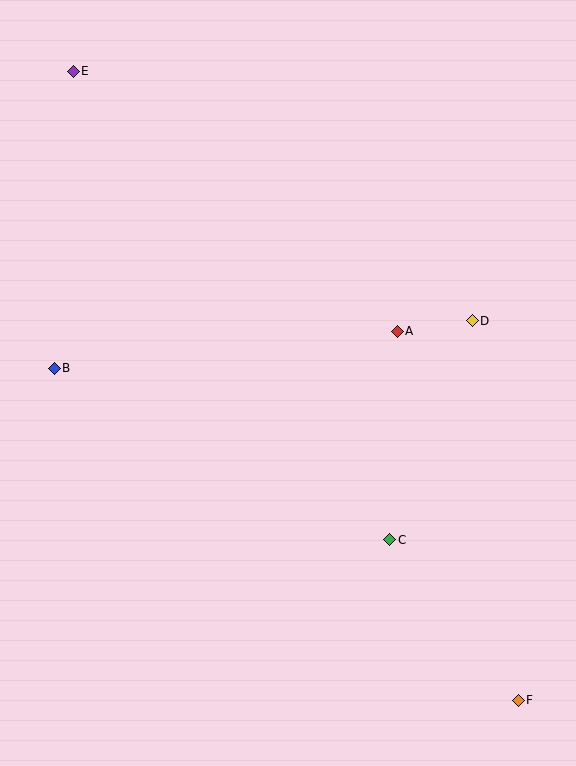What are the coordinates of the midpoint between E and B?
The midpoint between E and B is at (64, 220).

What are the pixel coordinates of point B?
Point B is at (54, 368).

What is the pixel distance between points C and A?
The distance between C and A is 209 pixels.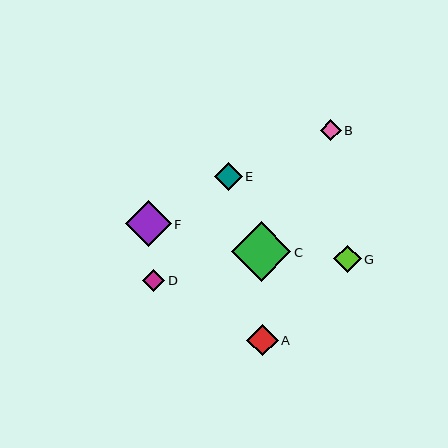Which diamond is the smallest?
Diamond B is the smallest with a size of approximately 21 pixels.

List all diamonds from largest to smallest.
From largest to smallest: C, F, A, E, G, D, B.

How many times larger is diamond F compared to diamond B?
Diamond F is approximately 2.2 times the size of diamond B.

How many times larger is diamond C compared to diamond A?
Diamond C is approximately 1.9 times the size of diamond A.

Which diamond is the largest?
Diamond C is the largest with a size of approximately 60 pixels.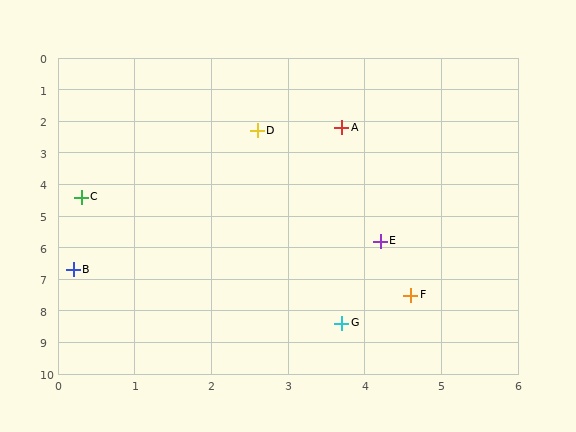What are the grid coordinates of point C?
Point C is at approximately (0.3, 4.4).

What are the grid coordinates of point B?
Point B is at approximately (0.2, 6.7).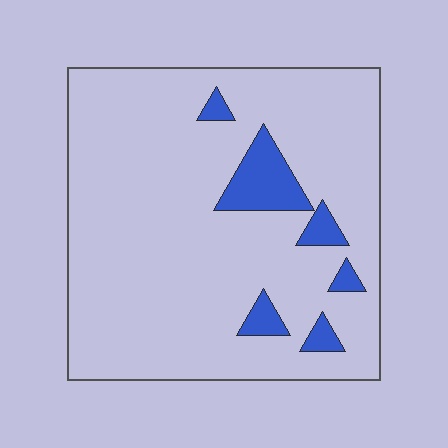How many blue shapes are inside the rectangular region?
6.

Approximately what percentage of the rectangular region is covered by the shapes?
Approximately 10%.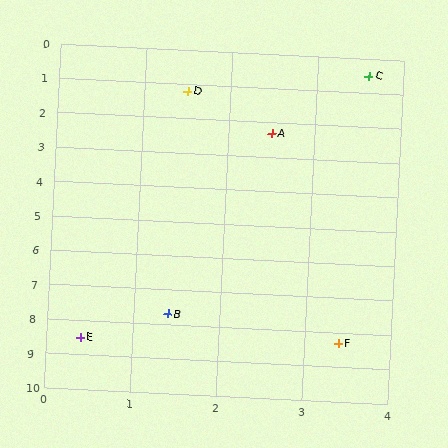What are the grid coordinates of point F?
Point F is at approximately (3.4, 8.3).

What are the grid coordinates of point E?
Point E is at approximately (0.4, 8.5).